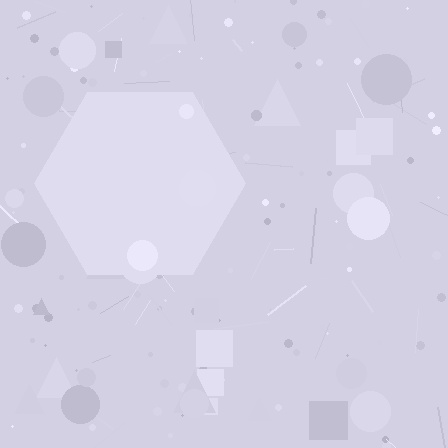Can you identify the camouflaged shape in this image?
The camouflaged shape is a hexagon.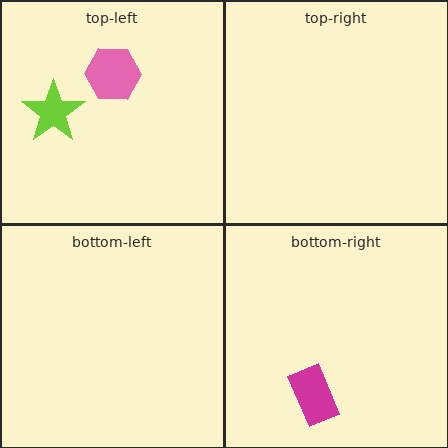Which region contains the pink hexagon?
The top-left region.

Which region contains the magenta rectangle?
The bottom-right region.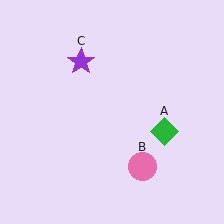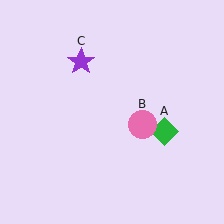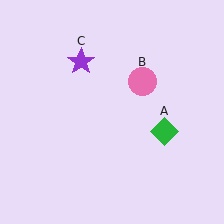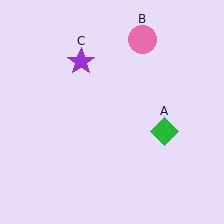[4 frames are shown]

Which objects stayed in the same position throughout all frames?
Green diamond (object A) and purple star (object C) remained stationary.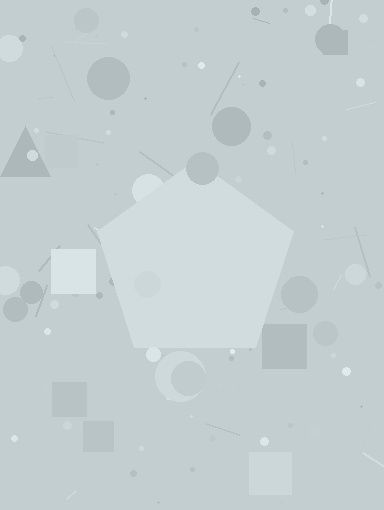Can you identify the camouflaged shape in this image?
The camouflaged shape is a pentagon.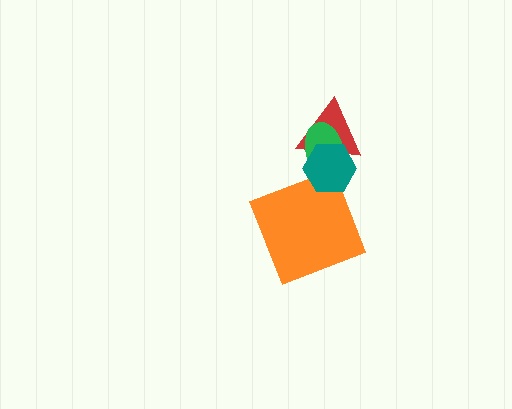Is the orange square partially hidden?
Yes, it is partially covered by another shape.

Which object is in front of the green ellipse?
The teal hexagon is in front of the green ellipse.